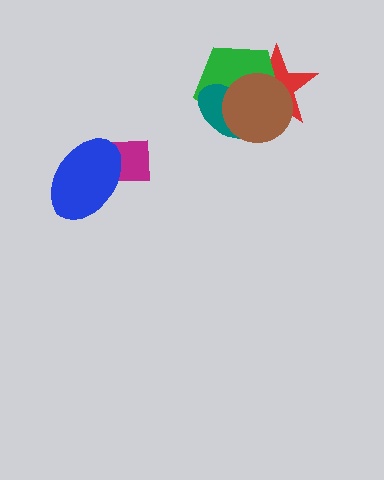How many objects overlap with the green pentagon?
3 objects overlap with the green pentagon.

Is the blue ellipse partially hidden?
No, no other shape covers it.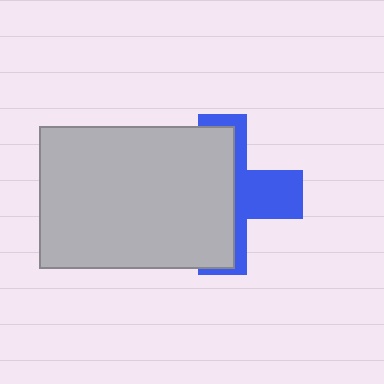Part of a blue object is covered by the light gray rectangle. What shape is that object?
It is a cross.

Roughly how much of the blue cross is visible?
A small part of it is visible (roughly 40%).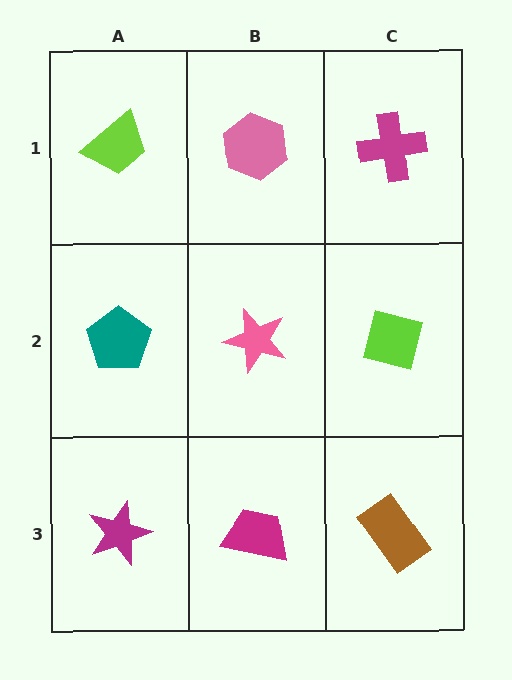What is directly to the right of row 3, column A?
A magenta trapezoid.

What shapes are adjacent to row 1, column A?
A teal pentagon (row 2, column A), a pink hexagon (row 1, column B).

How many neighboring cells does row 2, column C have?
3.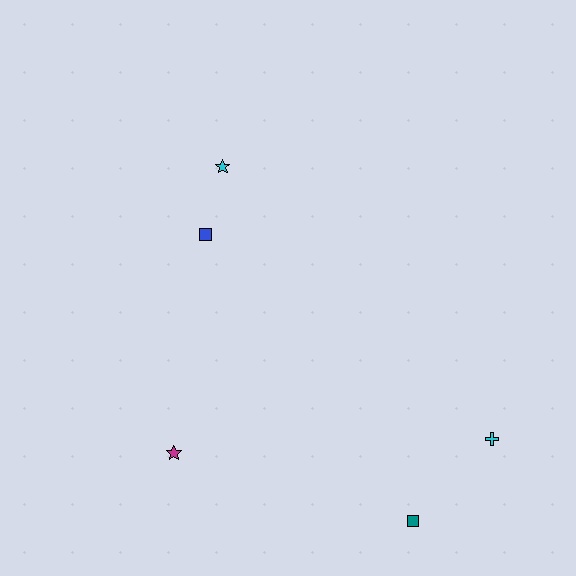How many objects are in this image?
There are 5 objects.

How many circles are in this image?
There are no circles.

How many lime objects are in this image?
There are no lime objects.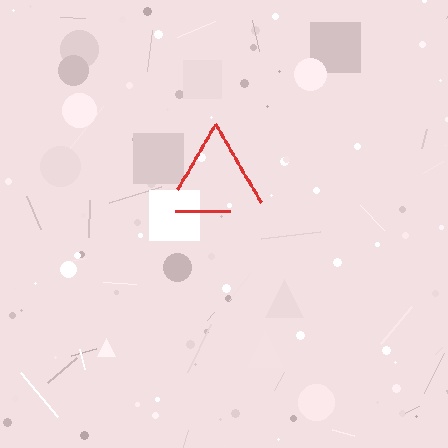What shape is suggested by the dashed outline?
The dashed outline suggests a triangle.